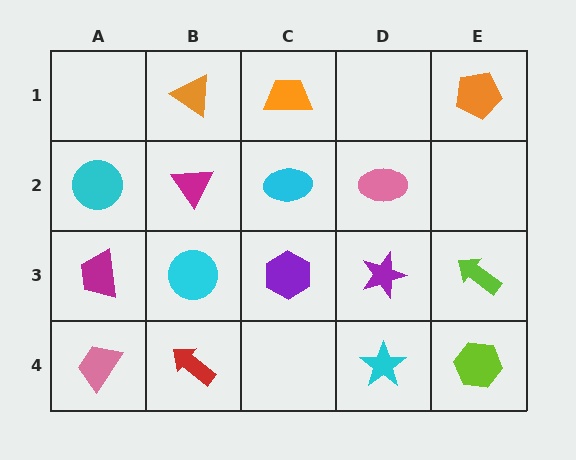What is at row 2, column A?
A cyan circle.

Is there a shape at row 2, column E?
No, that cell is empty.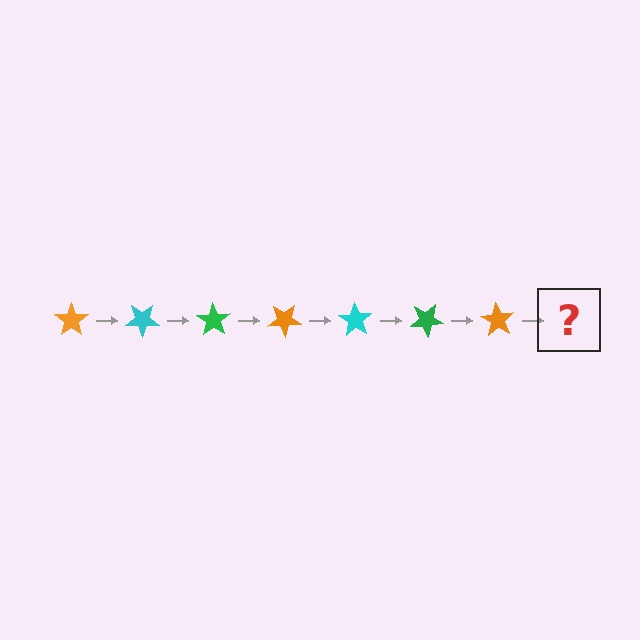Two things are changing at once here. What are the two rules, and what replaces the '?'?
The two rules are that it rotates 35 degrees each step and the color cycles through orange, cyan, and green. The '?' should be a cyan star, rotated 245 degrees from the start.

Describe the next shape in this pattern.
It should be a cyan star, rotated 245 degrees from the start.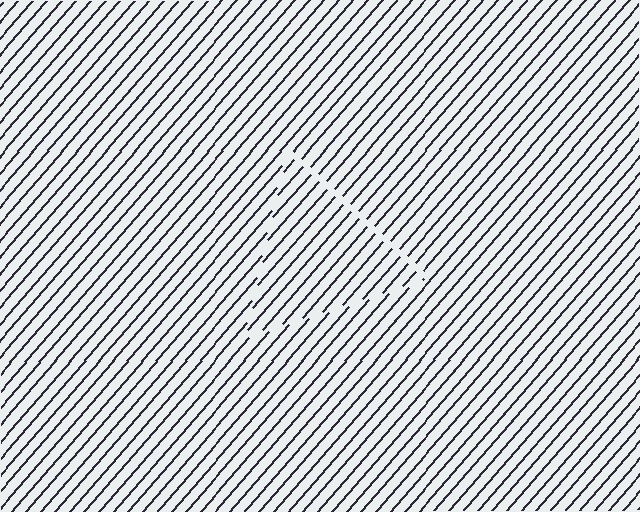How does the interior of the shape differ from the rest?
The interior of the shape contains the same grating, shifted by half a period — the contour is defined by the phase discontinuity where line-ends from the inner and outer gratings abut.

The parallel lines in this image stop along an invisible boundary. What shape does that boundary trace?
An illusory triangle. The interior of the shape contains the same grating, shifted by half a period — the contour is defined by the phase discontinuity where line-ends from the inner and outer gratings abut.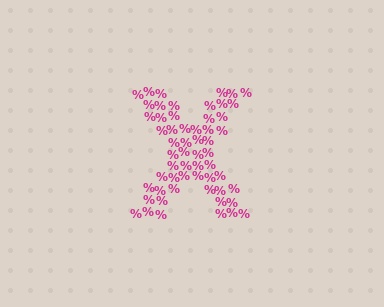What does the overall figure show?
The overall figure shows the letter X.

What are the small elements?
The small elements are percent signs.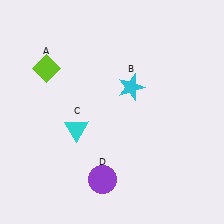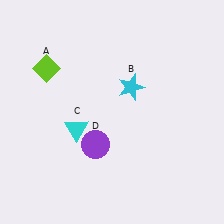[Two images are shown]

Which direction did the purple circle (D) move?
The purple circle (D) moved up.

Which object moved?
The purple circle (D) moved up.